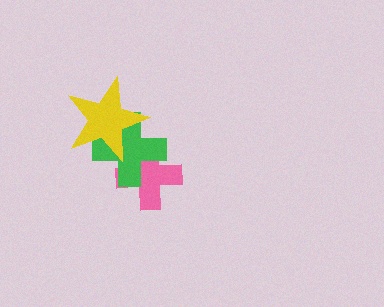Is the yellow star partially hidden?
No, no other shape covers it.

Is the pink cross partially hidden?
Yes, it is partially covered by another shape.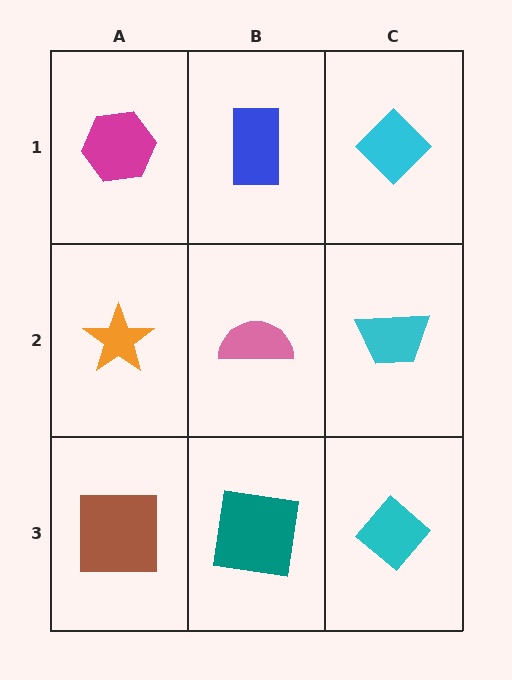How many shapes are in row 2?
3 shapes.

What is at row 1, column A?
A magenta hexagon.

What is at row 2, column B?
A pink semicircle.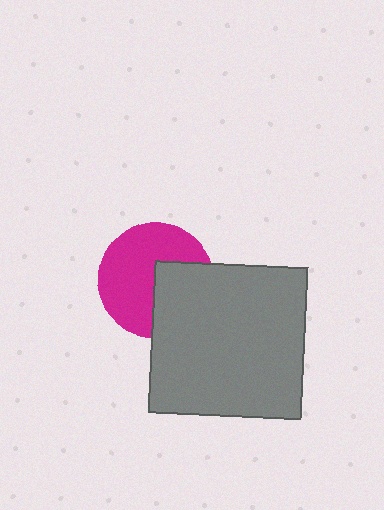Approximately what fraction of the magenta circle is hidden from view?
Roughly 37% of the magenta circle is hidden behind the gray square.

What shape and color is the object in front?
The object in front is a gray square.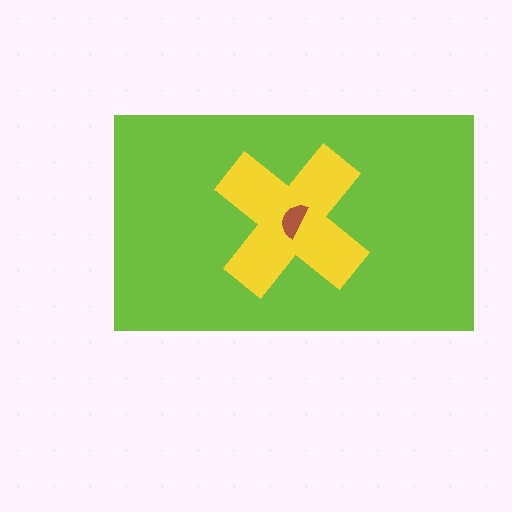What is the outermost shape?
The lime rectangle.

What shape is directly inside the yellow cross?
The brown semicircle.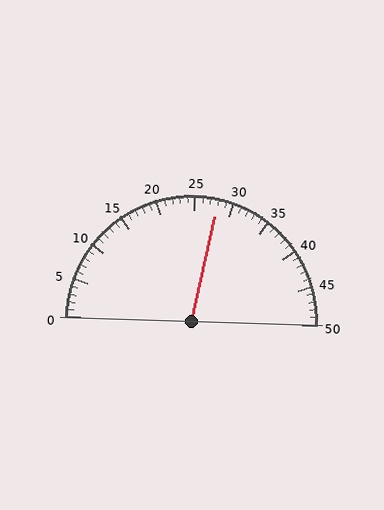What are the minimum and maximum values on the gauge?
The gauge ranges from 0 to 50.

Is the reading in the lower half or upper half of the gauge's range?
The reading is in the upper half of the range (0 to 50).